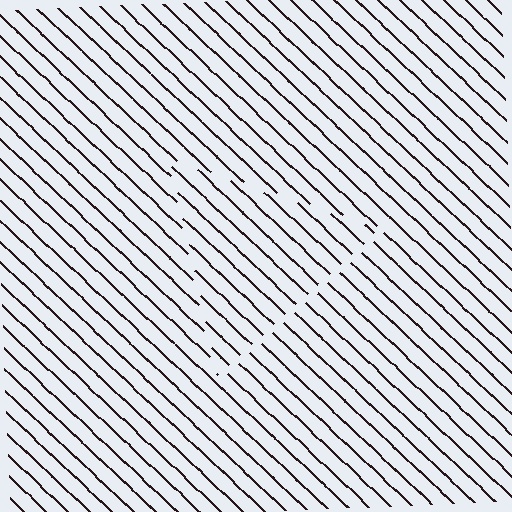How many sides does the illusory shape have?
3 sides — the line-ends trace a triangle.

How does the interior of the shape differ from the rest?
The interior of the shape contains the same grating, shifted by half a period — the contour is defined by the phase discontinuity where line-ends from the inner and outer gratings abut.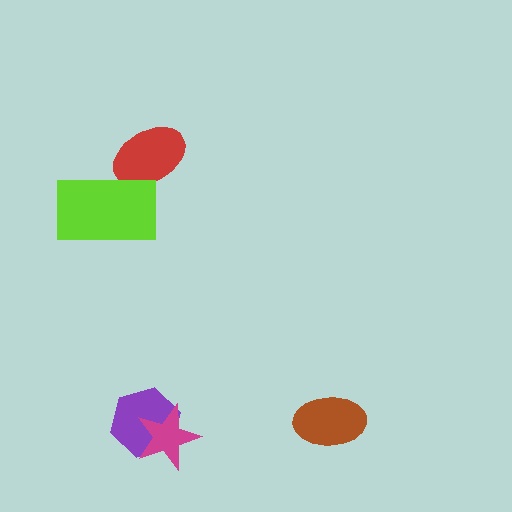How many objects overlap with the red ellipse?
1 object overlaps with the red ellipse.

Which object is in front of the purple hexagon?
The magenta star is in front of the purple hexagon.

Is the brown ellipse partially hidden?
No, no other shape covers it.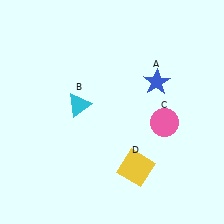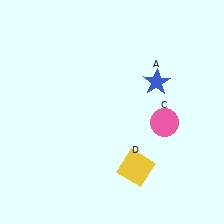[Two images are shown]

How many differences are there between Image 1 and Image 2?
There is 1 difference between the two images.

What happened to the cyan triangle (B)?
The cyan triangle (B) was removed in Image 2. It was in the top-left area of Image 1.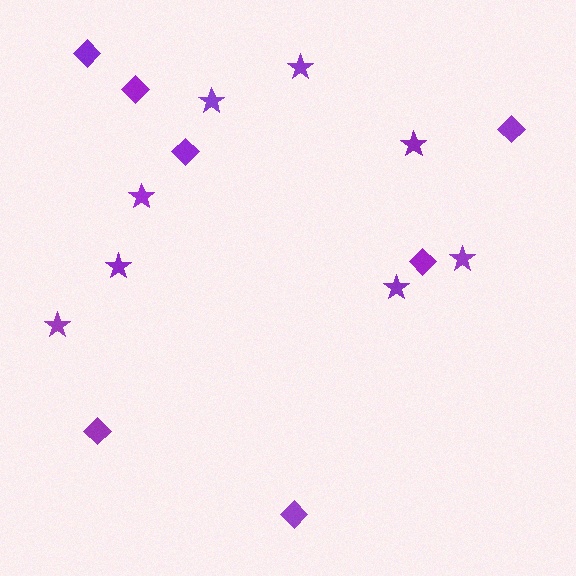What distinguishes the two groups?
There are 2 groups: one group of stars (8) and one group of diamonds (7).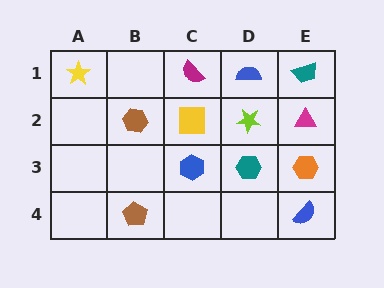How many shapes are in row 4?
2 shapes.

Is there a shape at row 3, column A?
No, that cell is empty.